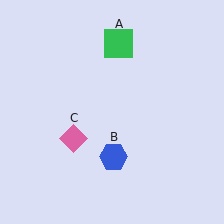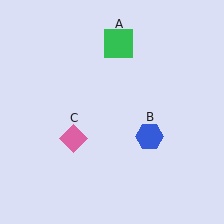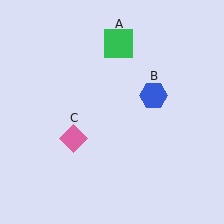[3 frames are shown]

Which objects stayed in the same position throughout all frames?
Green square (object A) and pink diamond (object C) remained stationary.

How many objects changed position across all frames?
1 object changed position: blue hexagon (object B).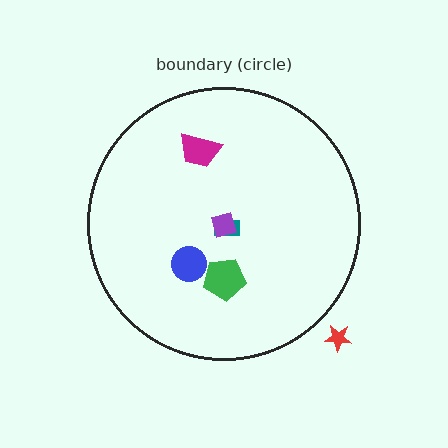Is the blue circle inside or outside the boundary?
Inside.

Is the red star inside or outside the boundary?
Outside.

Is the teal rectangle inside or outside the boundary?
Inside.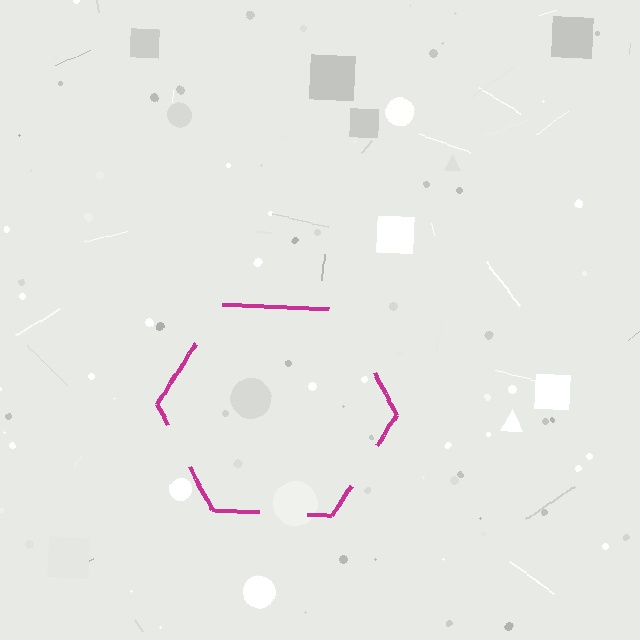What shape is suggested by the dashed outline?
The dashed outline suggests a hexagon.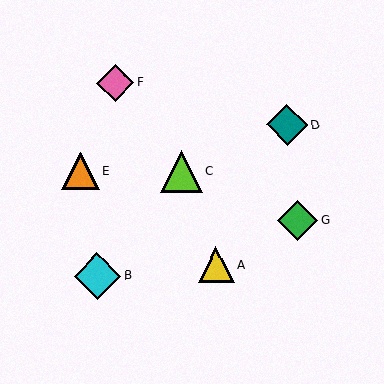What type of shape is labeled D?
Shape D is a teal diamond.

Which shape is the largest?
The cyan diamond (labeled B) is the largest.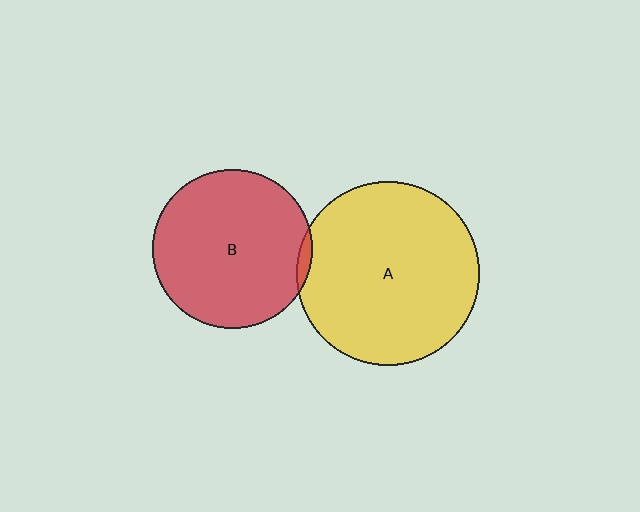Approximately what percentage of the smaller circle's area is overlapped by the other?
Approximately 5%.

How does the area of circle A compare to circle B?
Approximately 1.3 times.